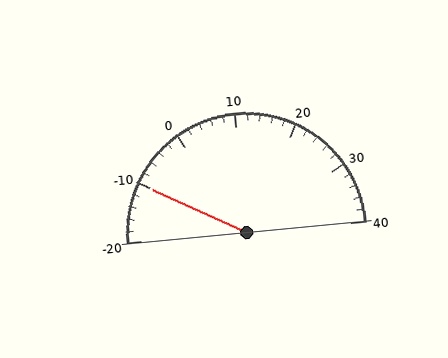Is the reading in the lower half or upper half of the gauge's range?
The reading is in the lower half of the range (-20 to 40).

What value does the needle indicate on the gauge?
The needle indicates approximately -10.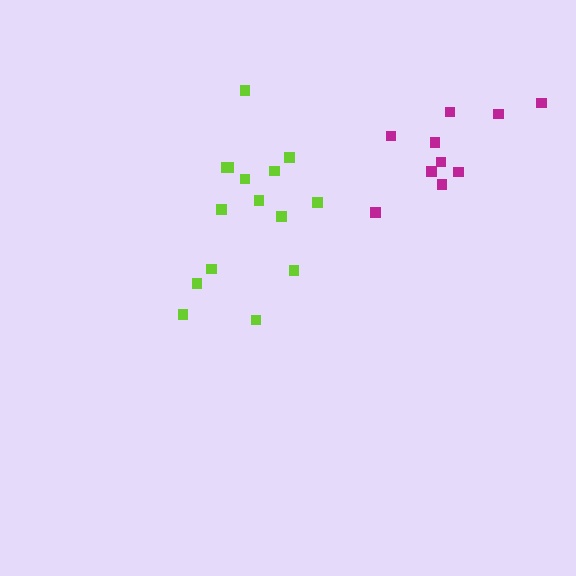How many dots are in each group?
Group 1: 10 dots, Group 2: 15 dots (25 total).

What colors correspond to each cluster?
The clusters are colored: magenta, lime.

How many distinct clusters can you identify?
There are 2 distinct clusters.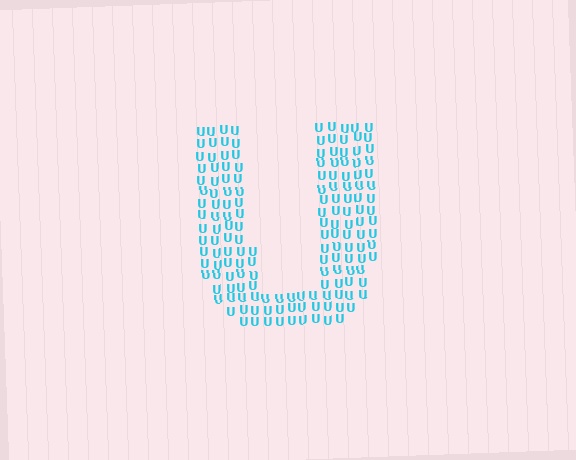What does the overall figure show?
The overall figure shows the letter U.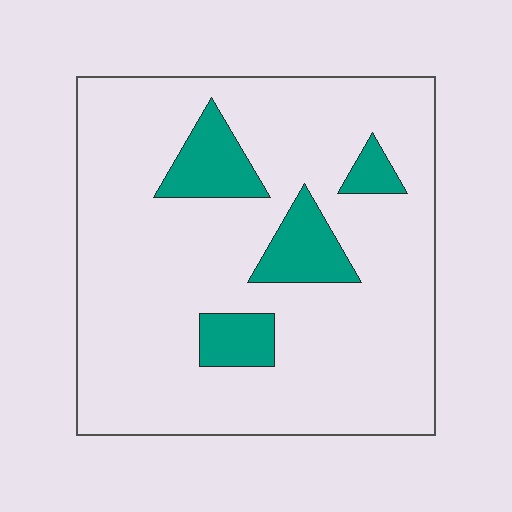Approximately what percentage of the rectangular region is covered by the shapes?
Approximately 15%.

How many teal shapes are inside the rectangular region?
4.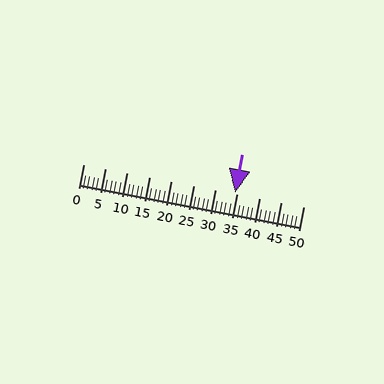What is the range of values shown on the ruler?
The ruler shows values from 0 to 50.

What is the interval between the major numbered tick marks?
The major tick marks are spaced 5 units apart.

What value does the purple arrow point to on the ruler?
The purple arrow points to approximately 34.